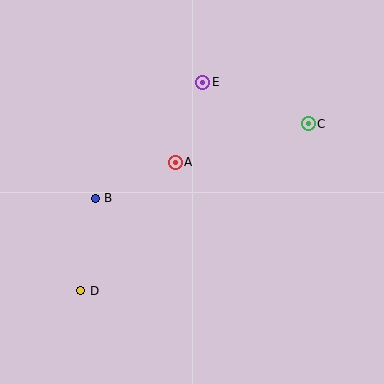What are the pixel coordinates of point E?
Point E is at (203, 82).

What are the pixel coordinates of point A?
Point A is at (175, 162).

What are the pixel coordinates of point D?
Point D is at (81, 291).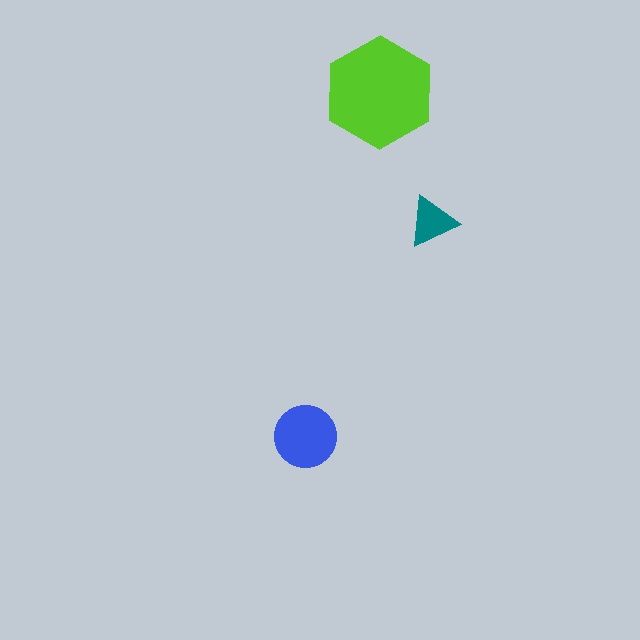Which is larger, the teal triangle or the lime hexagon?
The lime hexagon.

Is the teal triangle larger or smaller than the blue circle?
Smaller.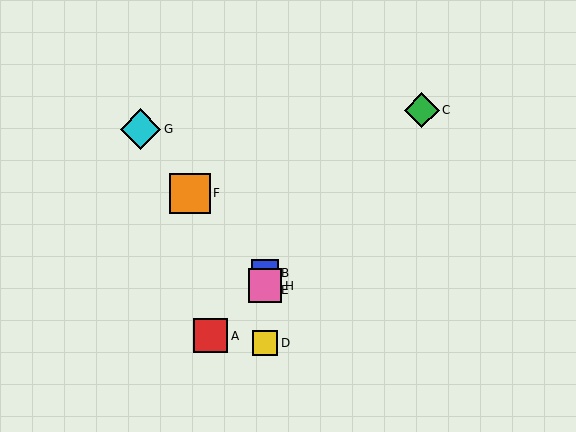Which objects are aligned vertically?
Objects B, D, E, H are aligned vertically.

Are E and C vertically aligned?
No, E is at x≈265 and C is at x≈422.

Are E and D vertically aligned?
Yes, both are at x≈265.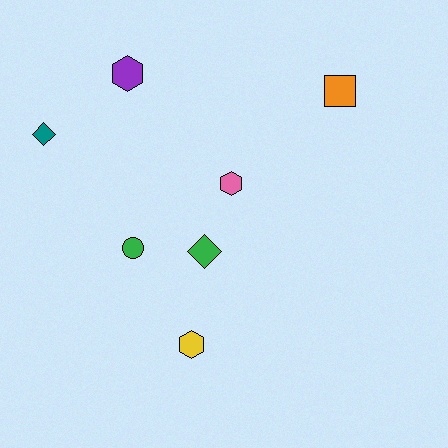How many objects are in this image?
There are 7 objects.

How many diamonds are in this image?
There are 2 diamonds.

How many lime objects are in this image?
There are no lime objects.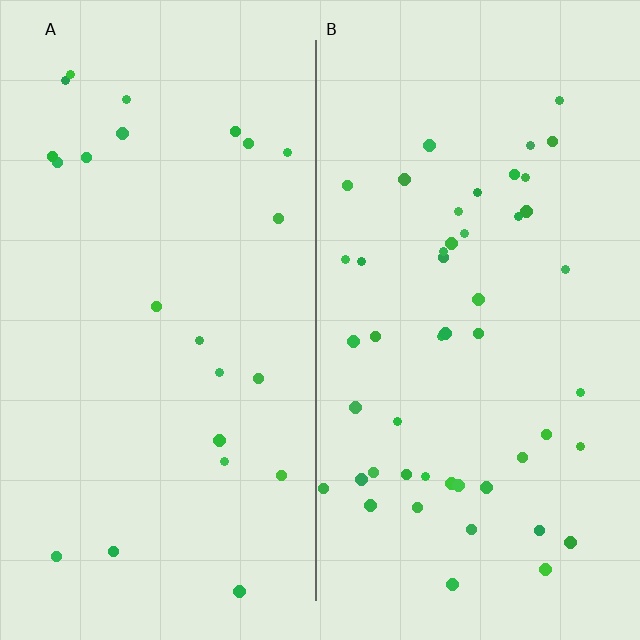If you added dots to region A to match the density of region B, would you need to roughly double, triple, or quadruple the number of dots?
Approximately double.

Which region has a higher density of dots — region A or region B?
B (the right).